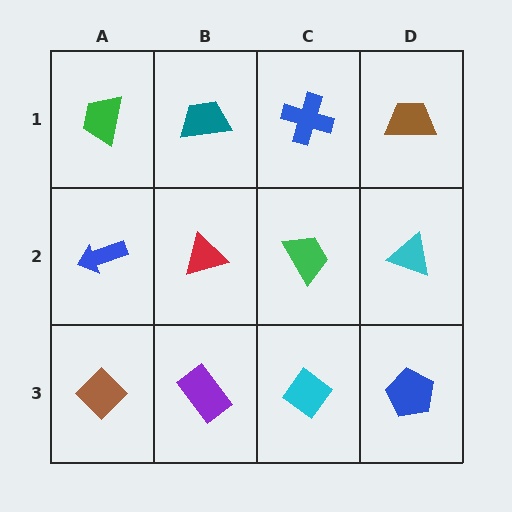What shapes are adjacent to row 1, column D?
A cyan triangle (row 2, column D), a blue cross (row 1, column C).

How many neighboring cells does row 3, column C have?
3.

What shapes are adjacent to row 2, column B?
A teal trapezoid (row 1, column B), a purple rectangle (row 3, column B), a blue arrow (row 2, column A), a green trapezoid (row 2, column C).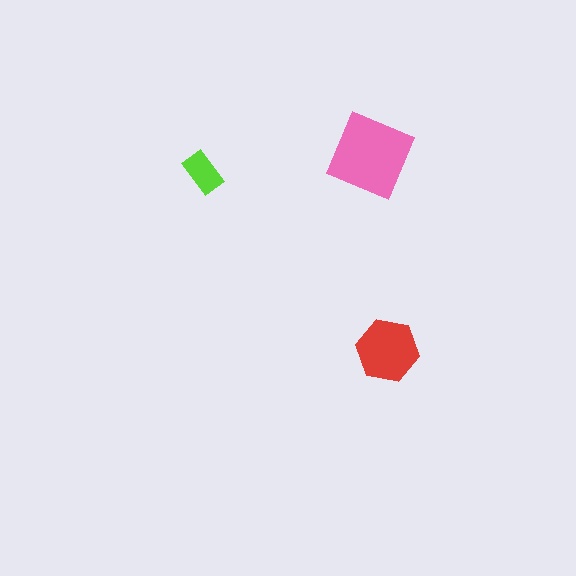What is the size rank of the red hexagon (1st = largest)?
2nd.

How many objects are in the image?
There are 3 objects in the image.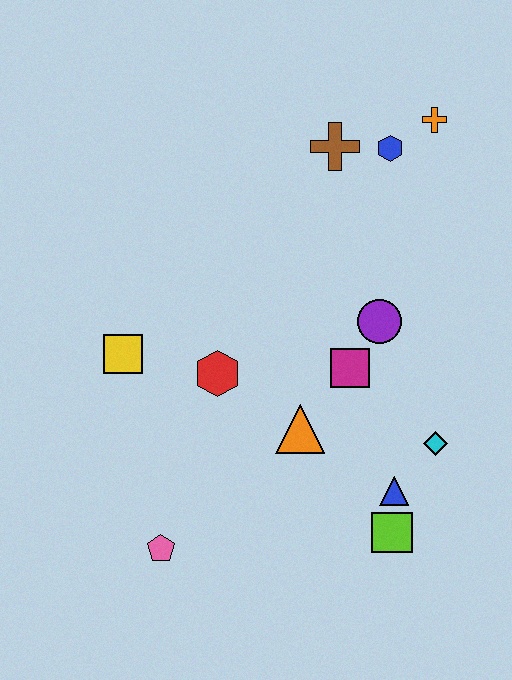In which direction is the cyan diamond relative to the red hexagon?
The cyan diamond is to the right of the red hexagon.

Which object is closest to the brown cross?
The blue hexagon is closest to the brown cross.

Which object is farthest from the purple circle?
The pink pentagon is farthest from the purple circle.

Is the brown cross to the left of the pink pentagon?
No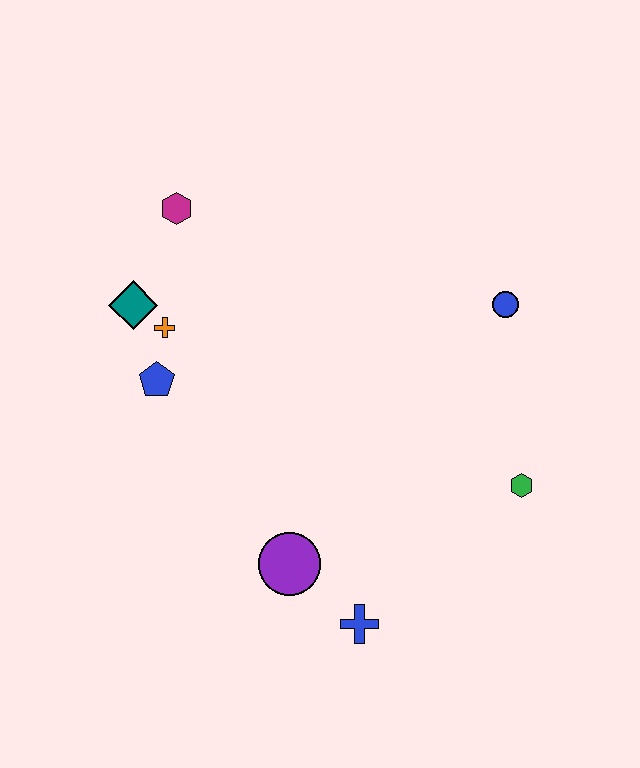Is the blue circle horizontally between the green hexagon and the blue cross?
Yes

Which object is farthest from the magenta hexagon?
The blue cross is farthest from the magenta hexagon.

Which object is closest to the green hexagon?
The blue circle is closest to the green hexagon.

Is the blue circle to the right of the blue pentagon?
Yes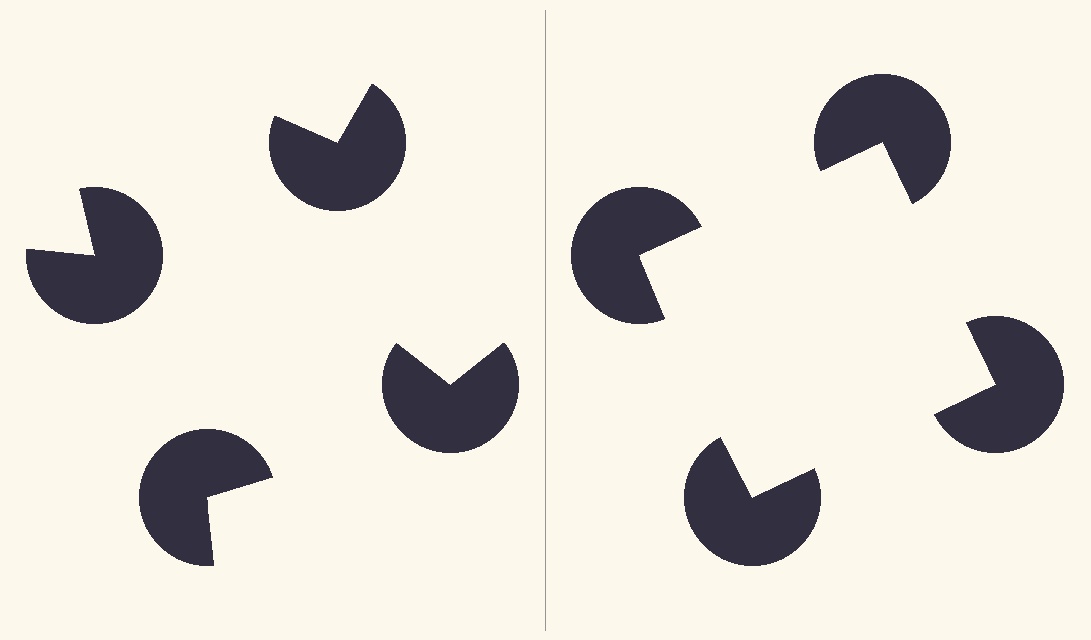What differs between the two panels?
The pac-man discs are positioned identically on both sides; only the wedge orientations differ. On the right they align to a square; on the left they are misaligned.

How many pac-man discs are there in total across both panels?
8 — 4 on each side.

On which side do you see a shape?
An illusory square appears on the right side. On the left side the wedge cuts are rotated, so no coherent shape forms.